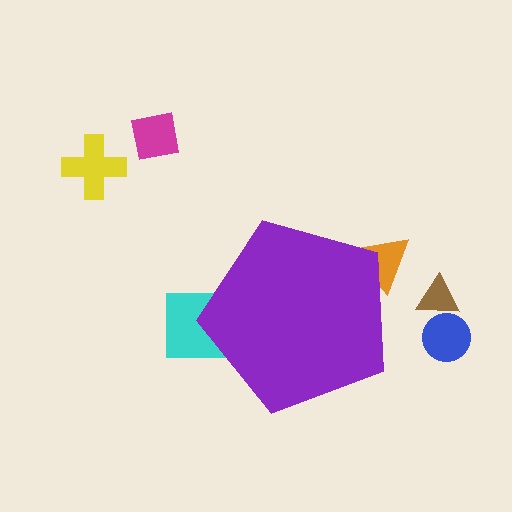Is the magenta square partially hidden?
No, the magenta square is fully visible.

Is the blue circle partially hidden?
No, the blue circle is fully visible.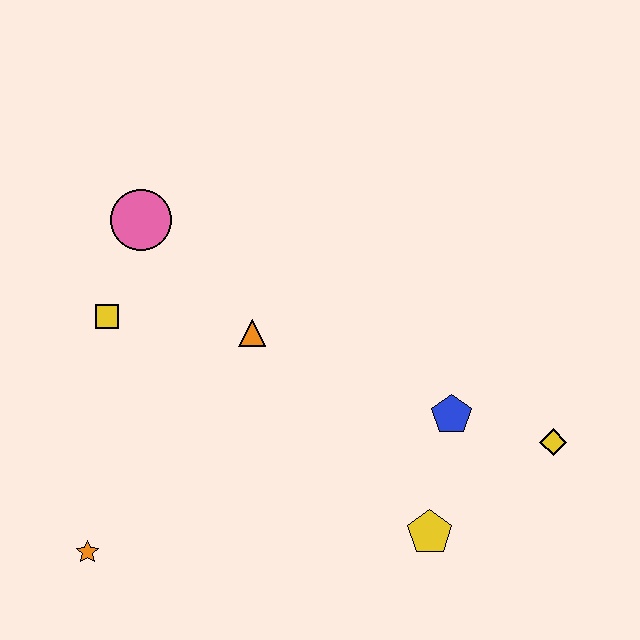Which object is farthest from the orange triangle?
The yellow diamond is farthest from the orange triangle.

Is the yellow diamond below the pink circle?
Yes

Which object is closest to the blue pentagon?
The yellow diamond is closest to the blue pentagon.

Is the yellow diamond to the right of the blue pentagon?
Yes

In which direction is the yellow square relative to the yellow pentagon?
The yellow square is to the left of the yellow pentagon.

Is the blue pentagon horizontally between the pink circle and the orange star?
No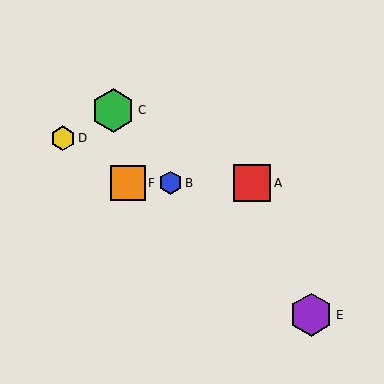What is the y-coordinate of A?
Object A is at y≈183.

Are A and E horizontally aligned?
No, A is at y≈183 and E is at y≈315.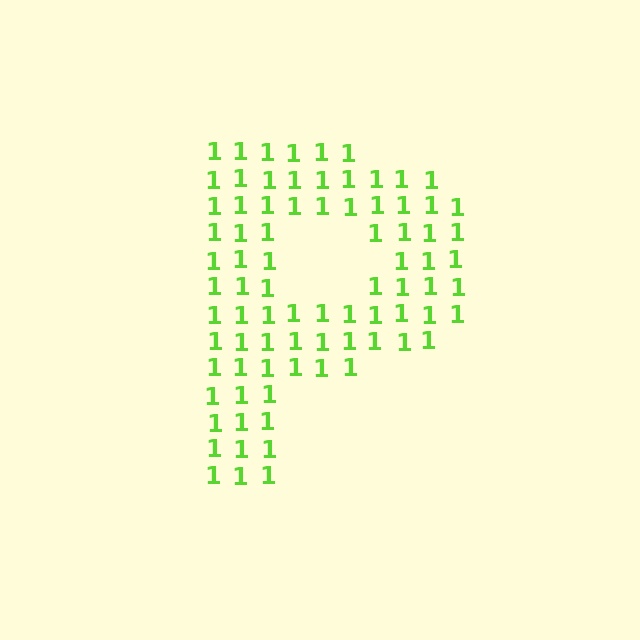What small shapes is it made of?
It is made of small digit 1's.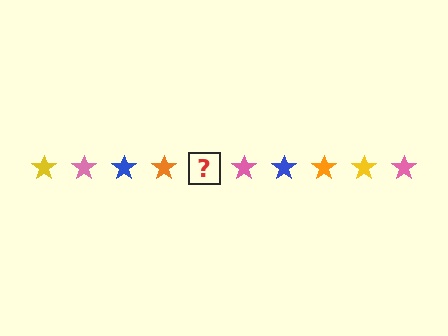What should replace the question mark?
The question mark should be replaced with a yellow star.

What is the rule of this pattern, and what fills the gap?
The rule is that the pattern cycles through yellow, pink, blue, orange stars. The gap should be filled with a yellow star.